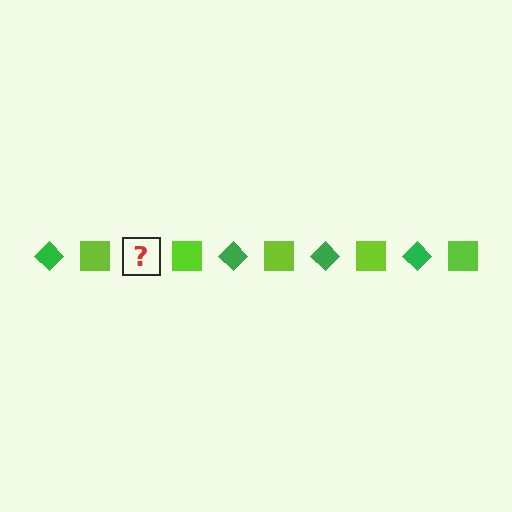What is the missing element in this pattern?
The missing element is a green diamond.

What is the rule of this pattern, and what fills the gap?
The rule is that the pattern alternates between green diamond and lime square. The gap should be filled with a green diamond.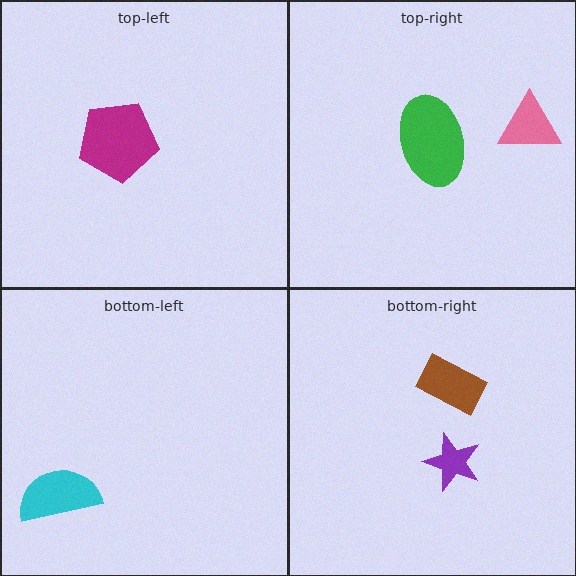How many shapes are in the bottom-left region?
1.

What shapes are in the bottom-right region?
The brown rectangle, the purple star.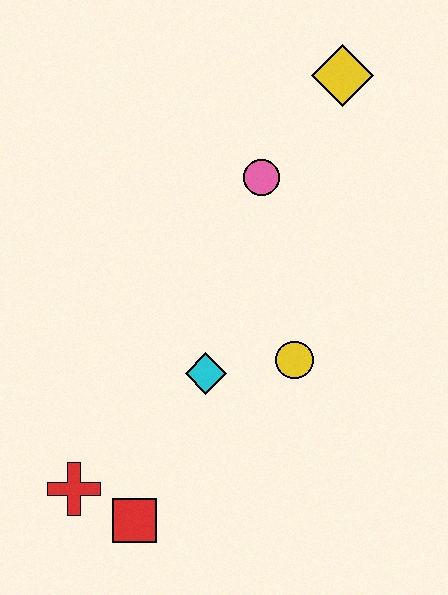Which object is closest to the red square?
The red cross is closest to the red square.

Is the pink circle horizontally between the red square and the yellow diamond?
Yes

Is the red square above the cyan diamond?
No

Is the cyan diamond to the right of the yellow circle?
No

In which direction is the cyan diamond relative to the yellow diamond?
The cyan diamond is below the yellow diamond.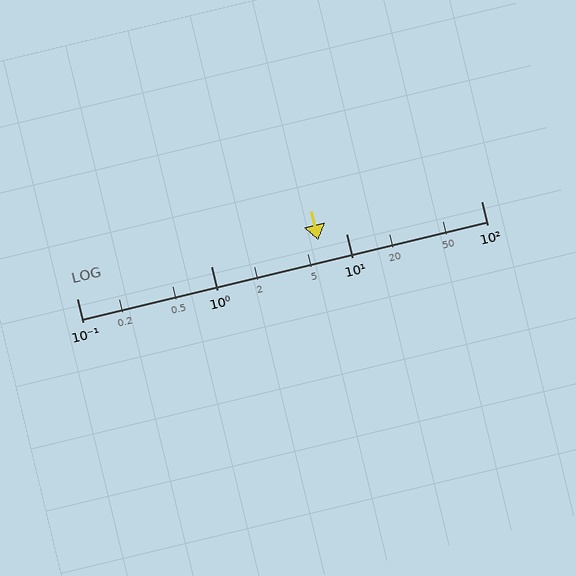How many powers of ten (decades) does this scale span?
The scale spans 3 decades, from 0.1 to 100.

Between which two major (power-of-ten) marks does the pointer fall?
The pointer is between 1 and 10.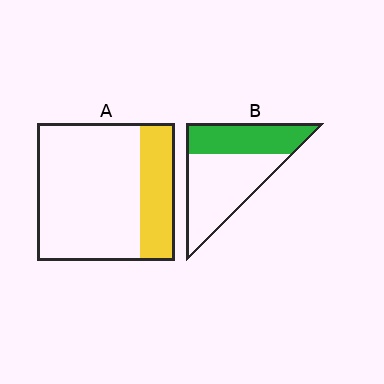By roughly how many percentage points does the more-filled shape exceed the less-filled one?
By roughly 15 percentage points (B over A).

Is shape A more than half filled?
No.